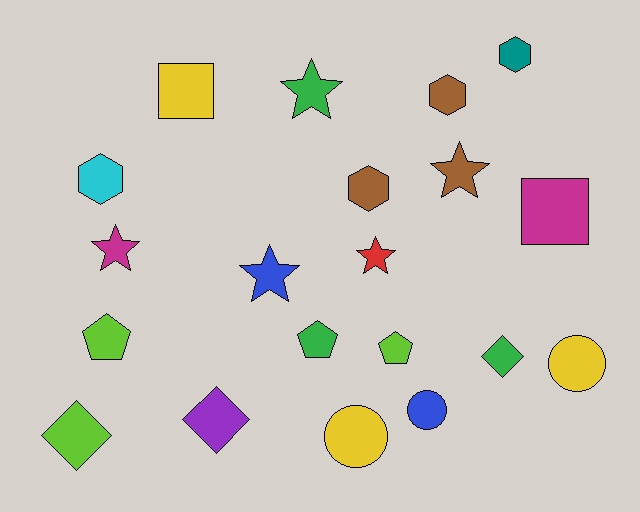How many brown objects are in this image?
There are 3 brown objects.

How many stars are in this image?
There are 5 stars.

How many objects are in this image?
There are 20 objects.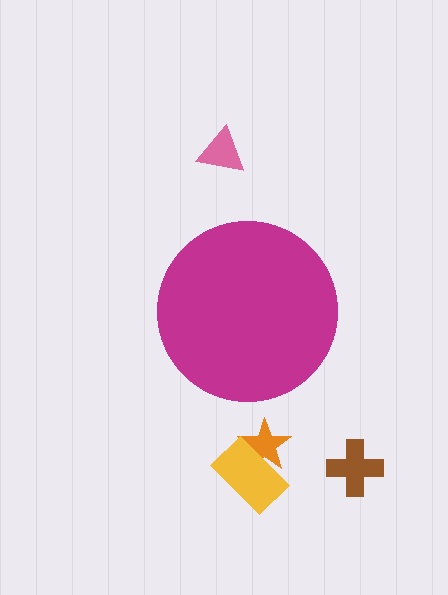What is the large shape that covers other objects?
A magenta circle.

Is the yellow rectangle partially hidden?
No, the yellow rectangle is fully visible.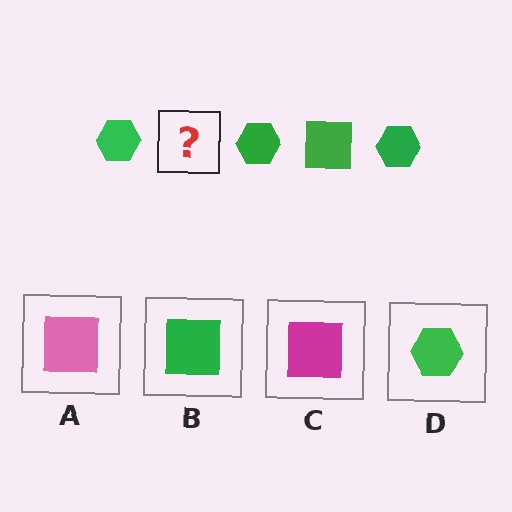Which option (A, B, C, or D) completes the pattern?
B.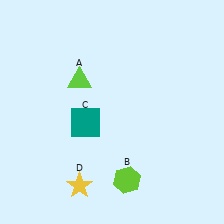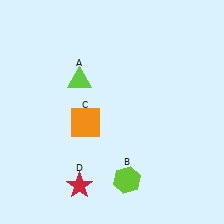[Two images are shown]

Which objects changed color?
C changed from teal to orange. D changed from yellow to red.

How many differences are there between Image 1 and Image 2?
There are 2 differences between the two images.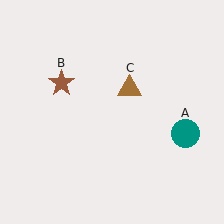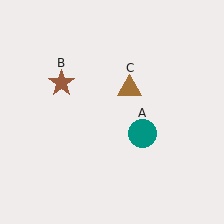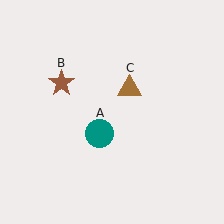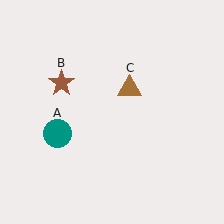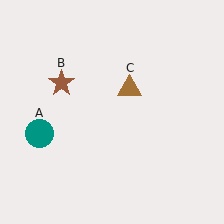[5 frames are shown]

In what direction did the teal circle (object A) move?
The teal circle (object A) moved left.